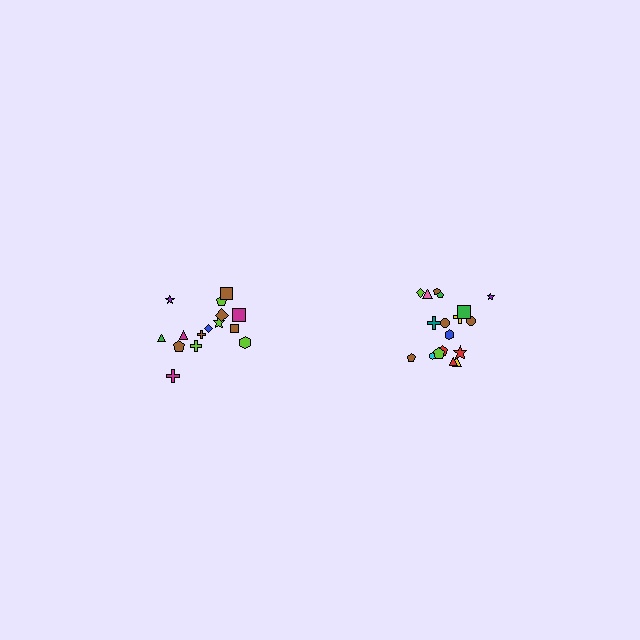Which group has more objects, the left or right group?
The right group.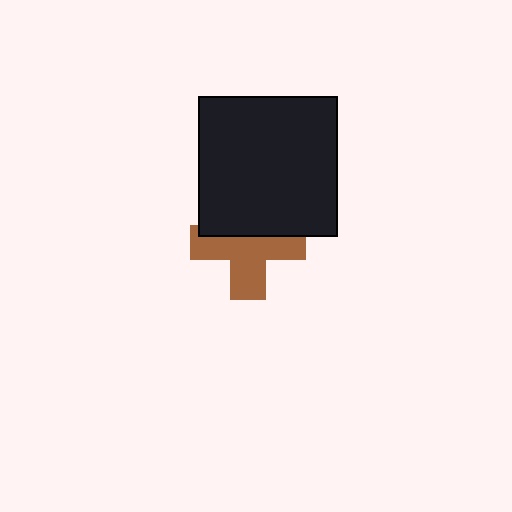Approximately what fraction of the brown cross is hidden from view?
Roughly 40% of the brown cross is hidden behind the black square.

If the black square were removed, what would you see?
You would see the complete brown cross.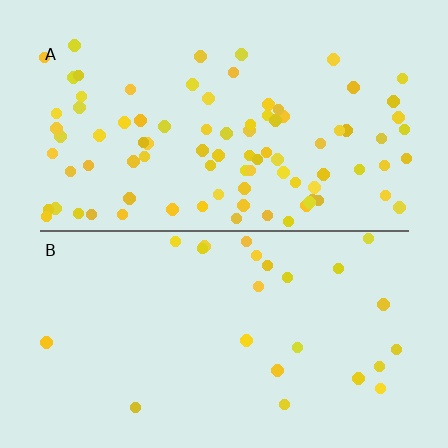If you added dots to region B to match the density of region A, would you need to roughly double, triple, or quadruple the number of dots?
Approximately quadruple.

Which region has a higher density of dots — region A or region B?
A (the top).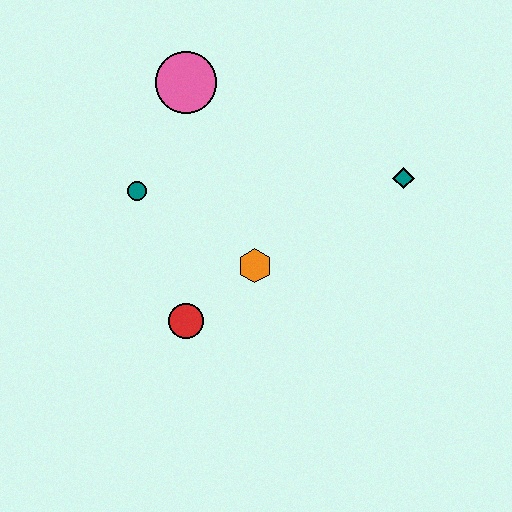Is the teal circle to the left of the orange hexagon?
Yes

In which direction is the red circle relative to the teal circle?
The red circle is below the teal circle.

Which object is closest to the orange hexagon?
The red circle is closest to the orange hexagon.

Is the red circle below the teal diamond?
Yes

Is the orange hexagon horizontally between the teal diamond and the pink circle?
Yes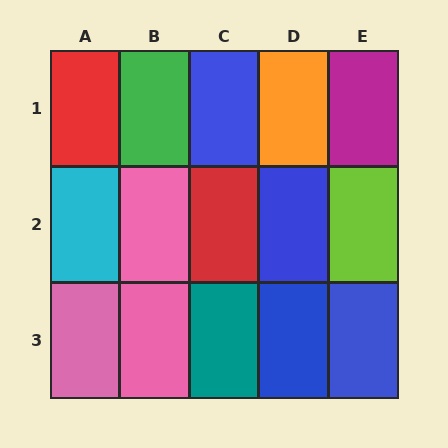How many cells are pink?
3 cells are pink.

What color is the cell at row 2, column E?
Lime.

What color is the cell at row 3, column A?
Pink.